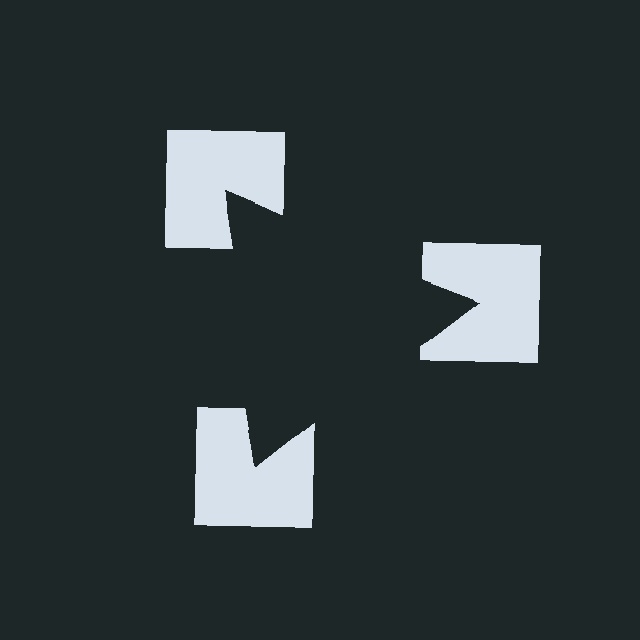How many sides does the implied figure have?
3 sides.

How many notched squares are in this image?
There are 3 — one at each vertex of the illusory triangle.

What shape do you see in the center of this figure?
An illusory triangle — its edges are inferred from the aligned wedge cuts in the notched squares, not physically drawn.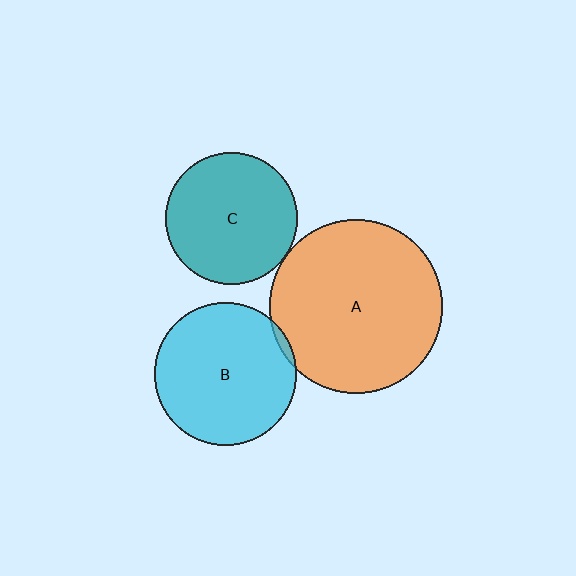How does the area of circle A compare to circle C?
Approximately 1.7 times.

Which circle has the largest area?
Circle A (orange).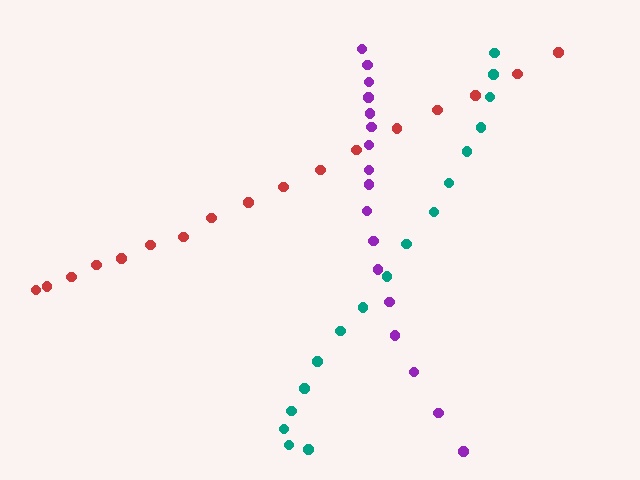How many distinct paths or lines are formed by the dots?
There are 3 distinct paths.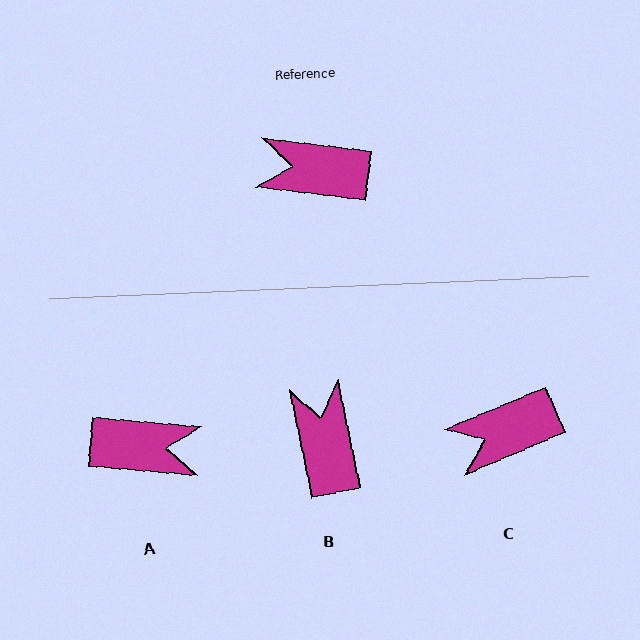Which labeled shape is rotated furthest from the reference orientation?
A, about 178 degrees away.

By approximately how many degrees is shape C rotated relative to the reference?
Approximately 30 degrees counter-clockwise.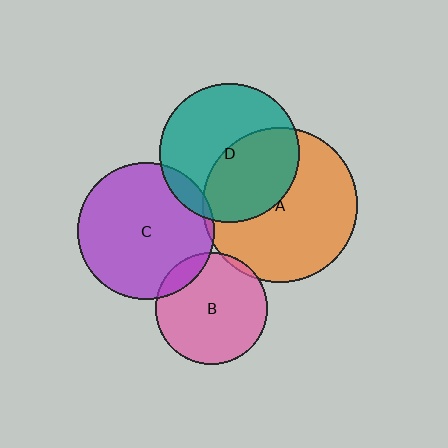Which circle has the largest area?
Circle A (orange).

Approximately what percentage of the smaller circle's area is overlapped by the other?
Approximately 45%.